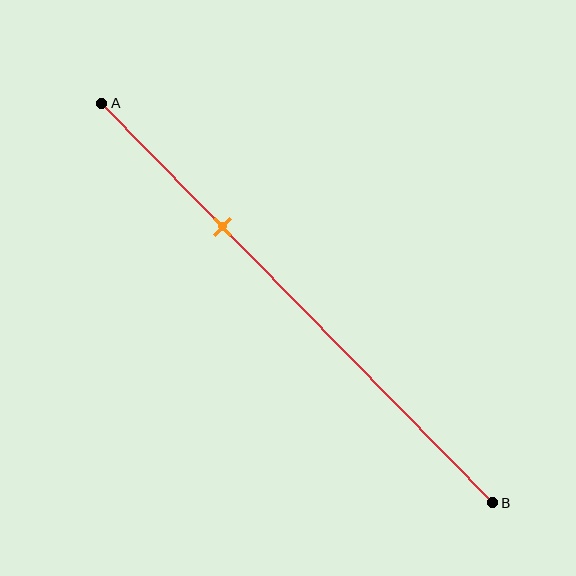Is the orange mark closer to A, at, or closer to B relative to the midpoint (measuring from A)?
The orange mark is closer to point A than the midpoint of segment AB.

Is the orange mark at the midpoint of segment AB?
No, the mark is at about 30% from A, not at the 50% midpoint.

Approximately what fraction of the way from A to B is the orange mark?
The orange mark is approximately 30% of the way from A to B.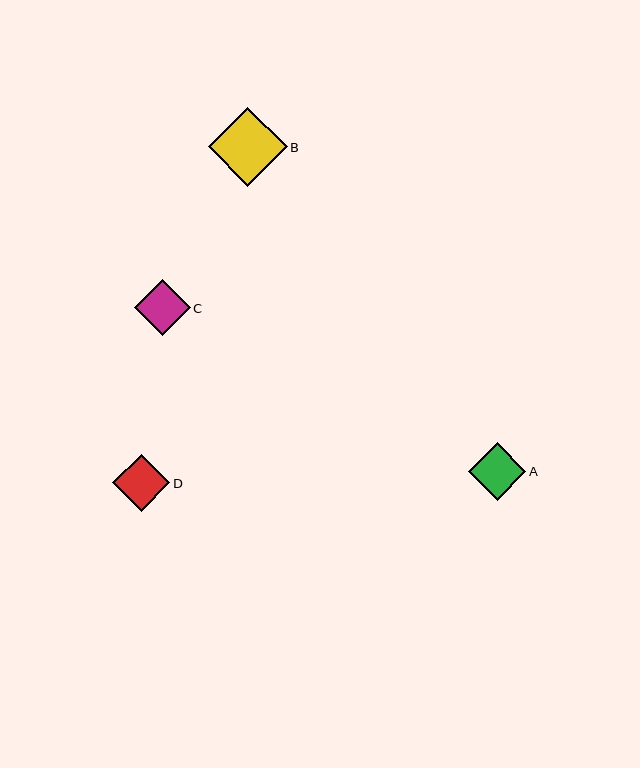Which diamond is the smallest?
Diamond C is the smallest with a size of approximately 56 pixels.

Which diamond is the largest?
Diamond B is the largest with a size of approximately 79 pixels.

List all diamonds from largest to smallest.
From largest to smallest: B, A, D, C.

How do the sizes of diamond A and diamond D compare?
Diamond A and diamond D are approximately the same size.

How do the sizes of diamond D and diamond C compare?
Diamond D and diamond C are approximately the same size.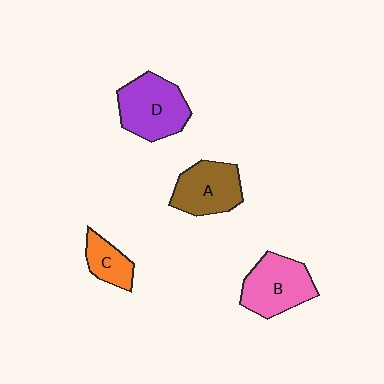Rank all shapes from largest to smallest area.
From largest to smallest: D (purple), B (pink), A (brown), C (orange).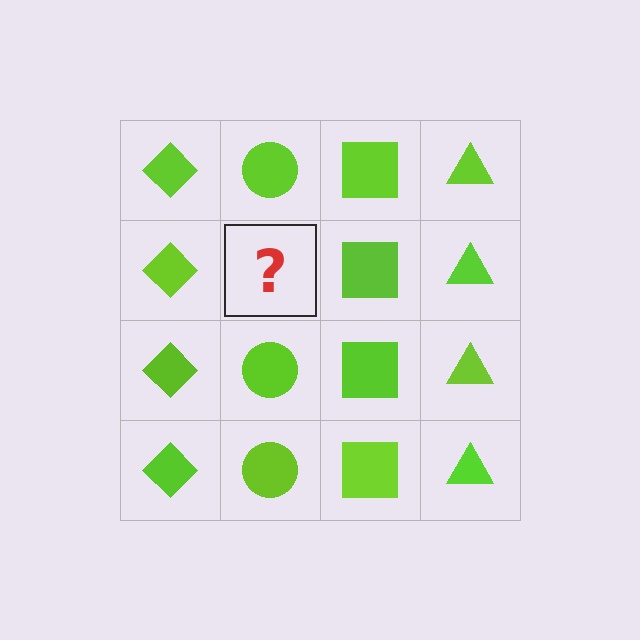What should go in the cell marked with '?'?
The missing cell should contain a lime circle.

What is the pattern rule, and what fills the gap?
The rule is that each column has a consistent shape. The gap should be filled with a lime circle.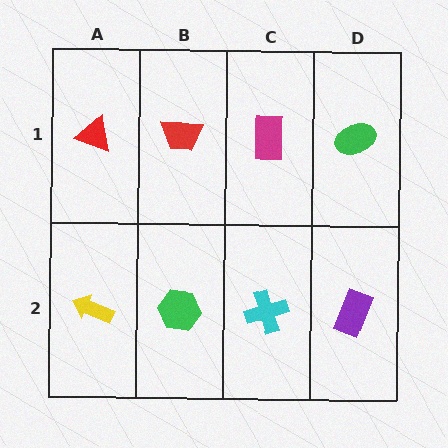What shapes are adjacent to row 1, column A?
A yellow arrow (row 2, column A), a red trapezoid (row 1, column B).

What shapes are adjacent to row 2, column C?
A magenta rectangle (row 1, column C), a green hexagon (row 2, column B), a purple rectangle (row 2, column D).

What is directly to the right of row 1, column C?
A green ellipse.